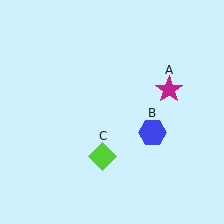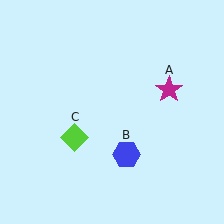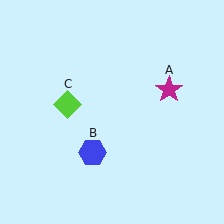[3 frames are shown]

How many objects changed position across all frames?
2 objects changed position: blue hexagon (object B), lime diamond (object C).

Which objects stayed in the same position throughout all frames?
Magenta star (object A) remained stationary.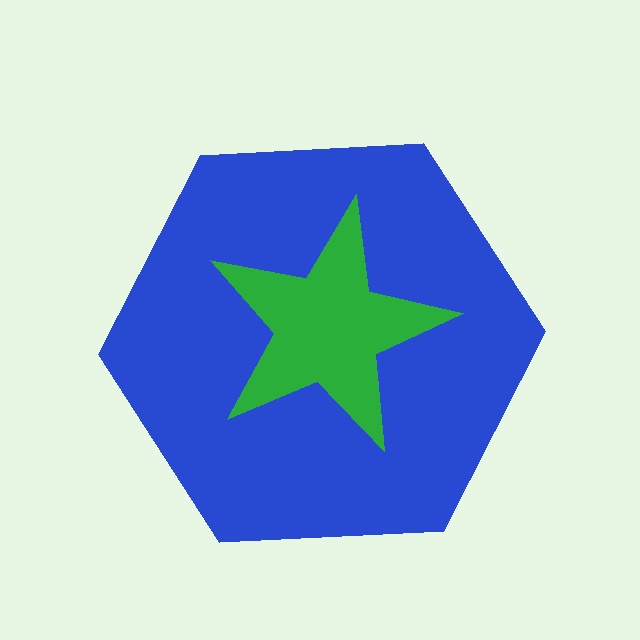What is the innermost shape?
The green star.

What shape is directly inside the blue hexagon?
The green star.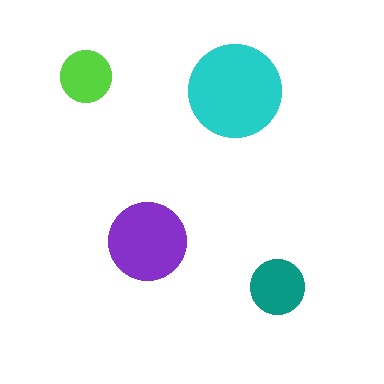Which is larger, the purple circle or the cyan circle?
The cyan one.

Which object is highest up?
The lime circle is topmost.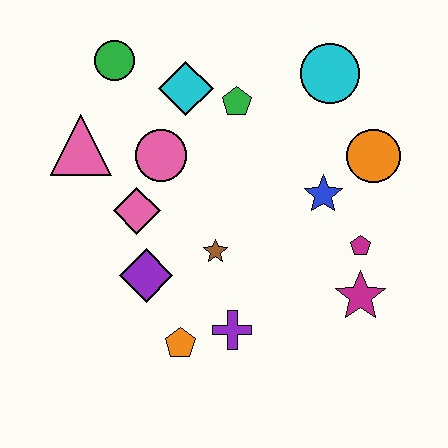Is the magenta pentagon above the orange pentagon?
Yes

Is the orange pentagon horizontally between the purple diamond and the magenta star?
Yes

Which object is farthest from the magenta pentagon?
The green circle is farthest from the magenta pentagon.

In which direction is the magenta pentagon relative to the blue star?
The magenta pentagon is below the blue star.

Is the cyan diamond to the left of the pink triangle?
No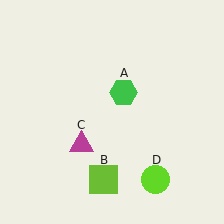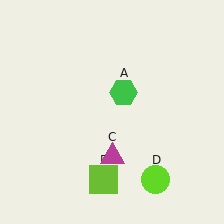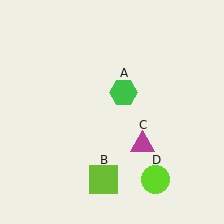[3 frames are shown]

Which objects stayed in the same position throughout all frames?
Green hexagon (object A) and lime square (object B) and lime circle (object D) remained stationary.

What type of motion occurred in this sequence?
The magenta triangle (object C) rotated counterclockwise around the center of the scene.